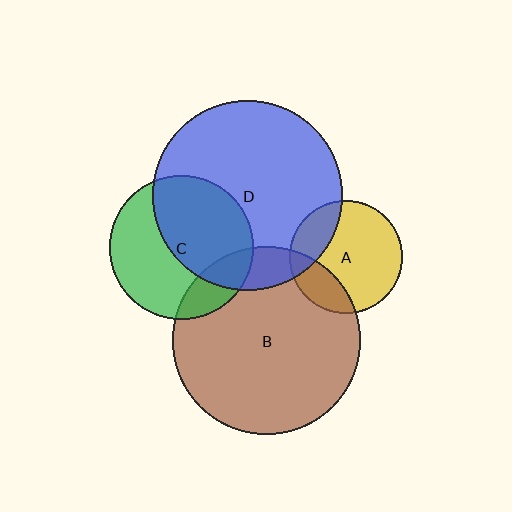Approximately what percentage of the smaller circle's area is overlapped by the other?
Approximately 20%.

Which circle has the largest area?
Circle D (blue).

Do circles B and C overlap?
Yes.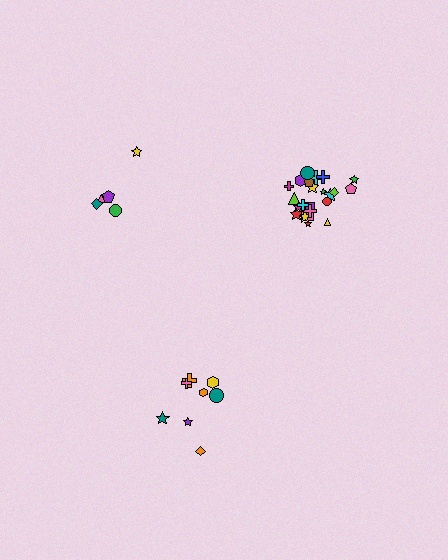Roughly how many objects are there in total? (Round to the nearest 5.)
Roughly 40 objects in total.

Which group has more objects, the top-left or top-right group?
The top-right group.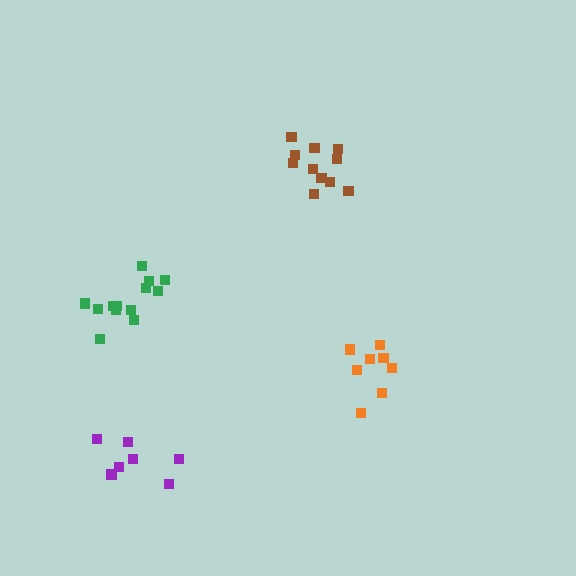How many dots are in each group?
Group 1: 11 dots, Group 2: 8 dots, Group 3: 13 dots, Group 4: 7 dots (39 total).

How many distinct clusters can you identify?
There are 4 distinct clusters.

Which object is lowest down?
The purple cluster is bottommost.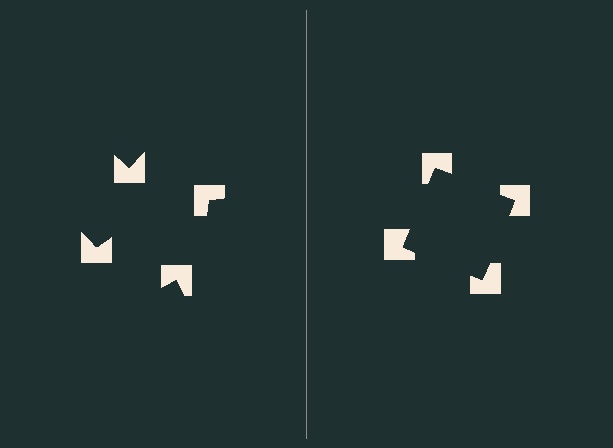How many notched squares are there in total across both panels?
8 — 4 on each side.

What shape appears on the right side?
An illusory square.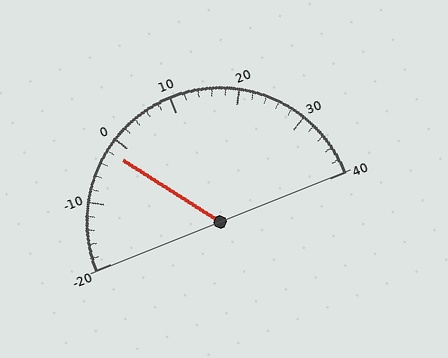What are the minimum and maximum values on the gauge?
The gauge ranges from -20 to 40.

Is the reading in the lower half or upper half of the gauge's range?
The reading is in the lower half of the range (-20 to 40).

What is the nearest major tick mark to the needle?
The nearest major tick mark is 0.